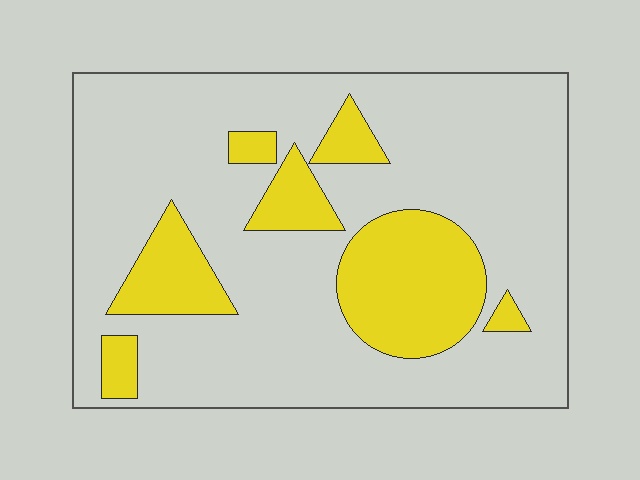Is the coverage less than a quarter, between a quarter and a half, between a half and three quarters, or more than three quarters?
Less than a quarter.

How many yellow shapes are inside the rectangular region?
7.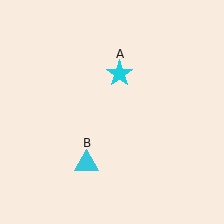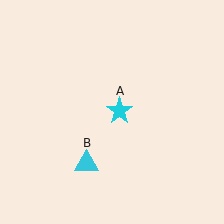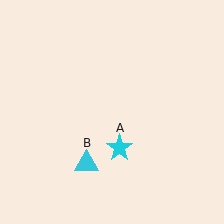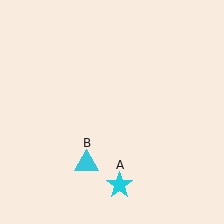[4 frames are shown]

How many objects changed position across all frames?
1 object changed position: cyan star (object A).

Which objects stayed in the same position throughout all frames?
Cyan triangle (object B) remained stationary.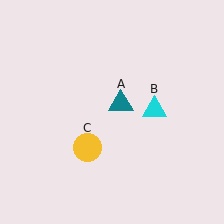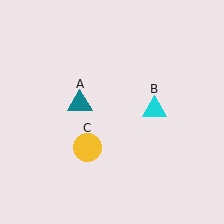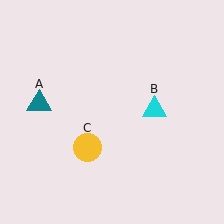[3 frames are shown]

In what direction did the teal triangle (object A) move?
The teal triangle (object A) moved left.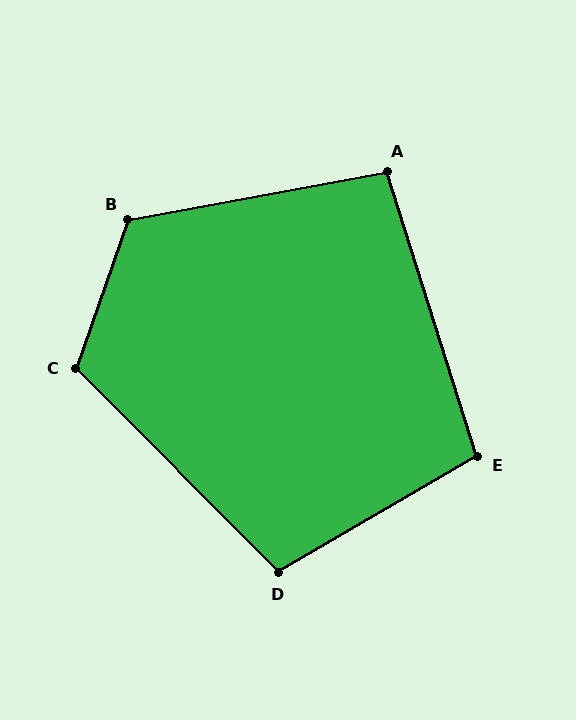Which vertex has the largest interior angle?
B, at approximately 120 degrees.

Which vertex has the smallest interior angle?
A, at approximately 97 degrees.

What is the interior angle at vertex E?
Approximately 103 degrees (obtuse).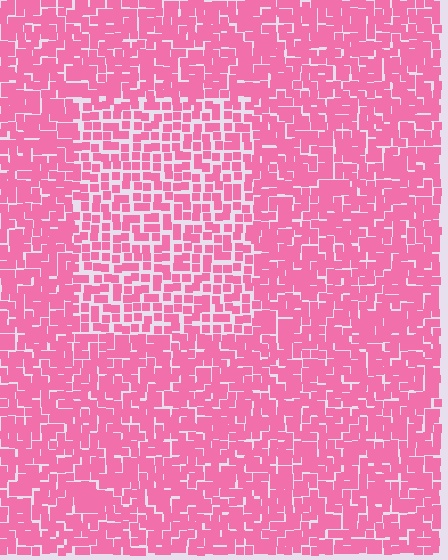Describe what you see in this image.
The image contains small pink elements arranged at two different densities. A rectangle-shaped region is visible where the elements are less densely packed than the surrounding area.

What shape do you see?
I see a rectangle.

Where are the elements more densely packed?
The elements are more densely packed outside the rectangle boundary.